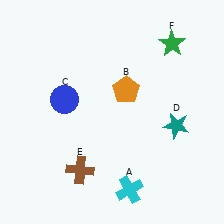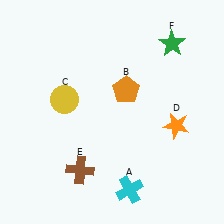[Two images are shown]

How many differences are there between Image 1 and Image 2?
There are 2 differences between the two images.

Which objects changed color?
C changed from blue to yellow. D changed from teal to orange.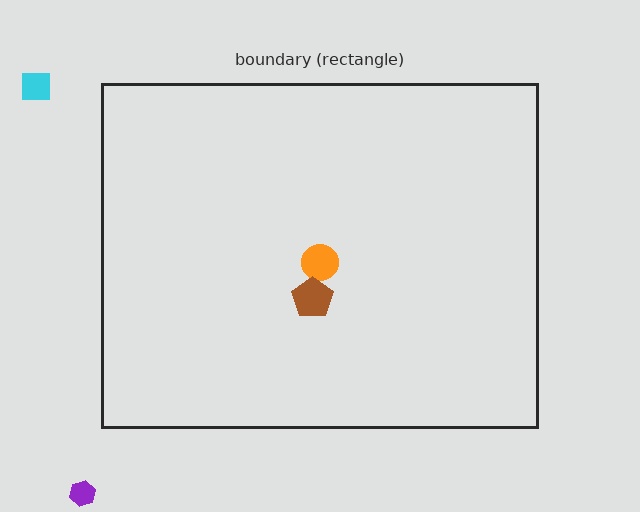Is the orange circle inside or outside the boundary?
Inside.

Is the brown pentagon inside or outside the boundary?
Inside.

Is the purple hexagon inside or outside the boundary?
Outside.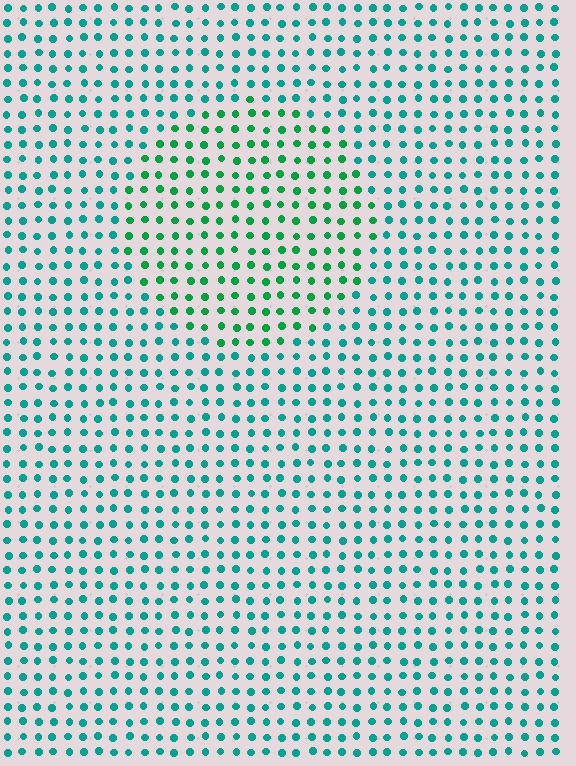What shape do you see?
I see a circle.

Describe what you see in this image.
The image is filled with small teal elements in a uniform arrangement. A circle-shaped region is visible where the elements are tinted to a slightly different hue, forming a subtle color boundary.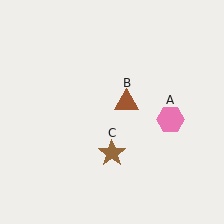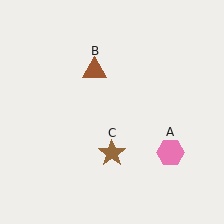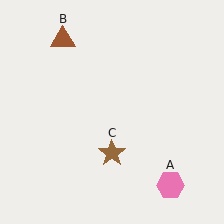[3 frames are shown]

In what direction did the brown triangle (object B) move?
The brown triangle (object B) moved up and to the left.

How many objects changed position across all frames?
2 objects changed position: pink hexagon (object A), brown triangle (object B).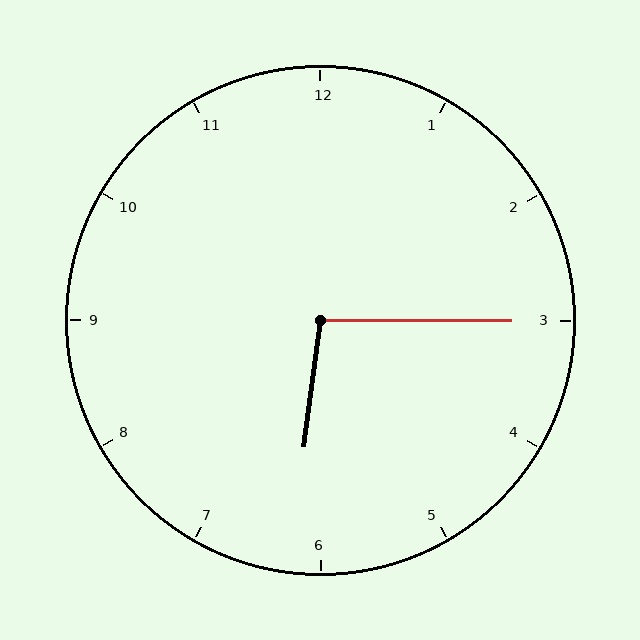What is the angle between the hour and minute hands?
Approximately 98 degrees.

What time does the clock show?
6:15.